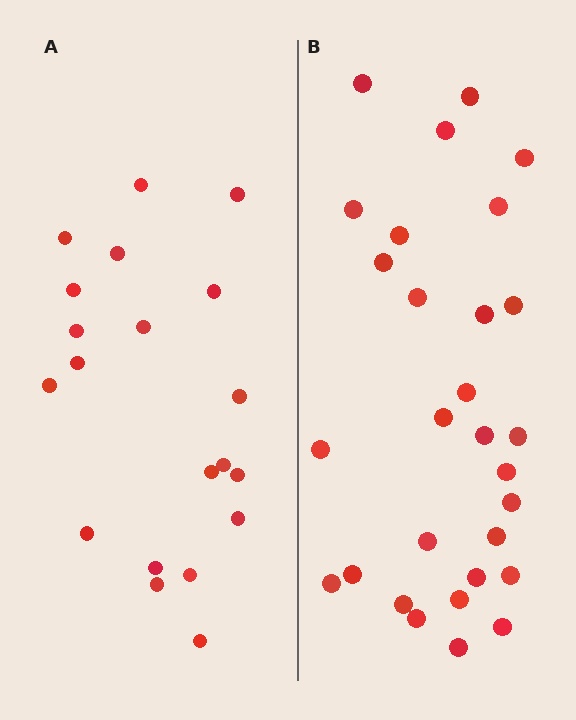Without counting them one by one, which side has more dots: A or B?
Region B (the right region) has more dots.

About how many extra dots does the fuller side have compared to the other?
Region B has roughly 8 or so more dots than region A.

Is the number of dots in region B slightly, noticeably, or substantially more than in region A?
Region B has substantially more. The ratio is roughly 1.4 to 1.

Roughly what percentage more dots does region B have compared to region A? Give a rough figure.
About 45% more.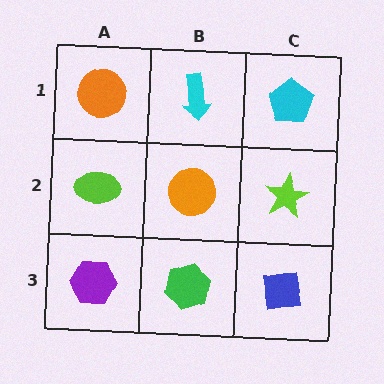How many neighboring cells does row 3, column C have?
2.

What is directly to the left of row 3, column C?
A green hexagon.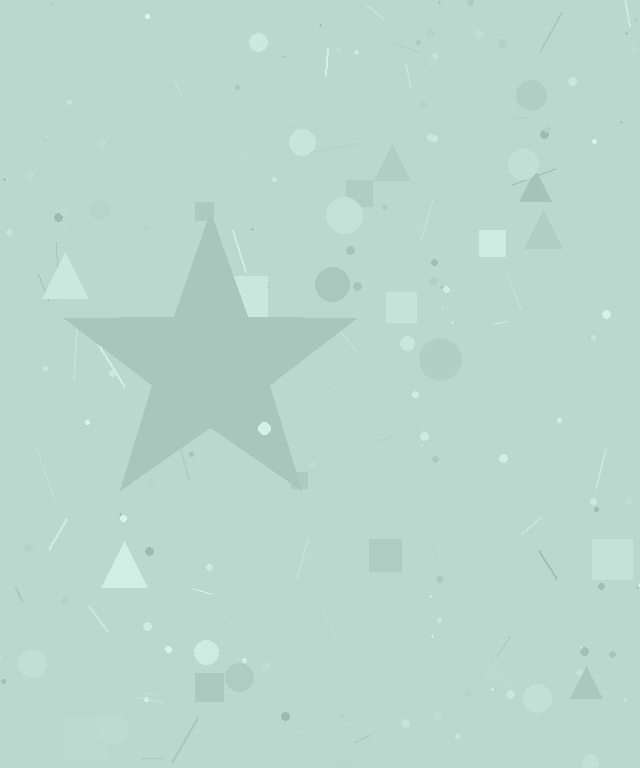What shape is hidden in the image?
A star is hidden in the image.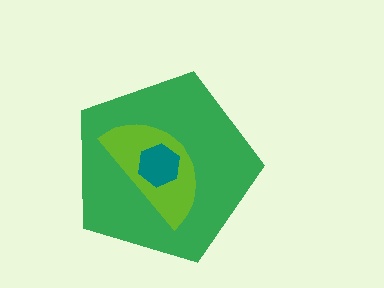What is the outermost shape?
The green pentagon.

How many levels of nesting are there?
3.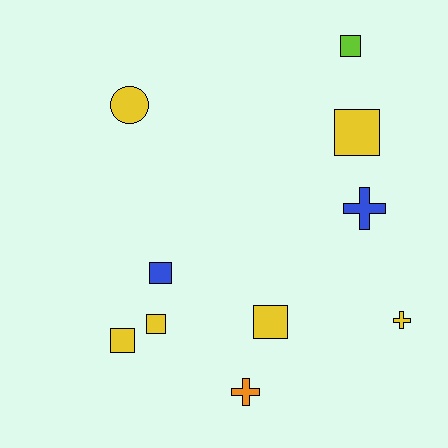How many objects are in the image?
There are 10 objects.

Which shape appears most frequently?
Square, with 6 objects.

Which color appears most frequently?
Yellow, with 6 objects.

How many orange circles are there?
There are no orange circles.